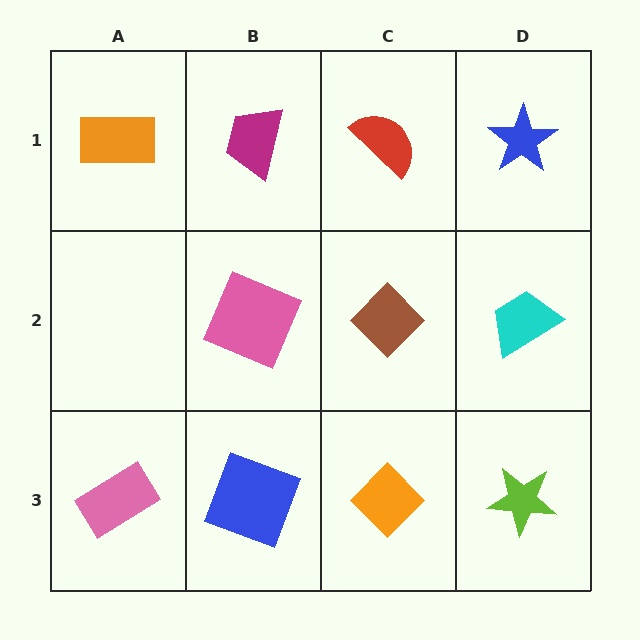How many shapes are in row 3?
4 shapes.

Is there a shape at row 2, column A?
No, that cell is empty.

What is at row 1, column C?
A red semicircle.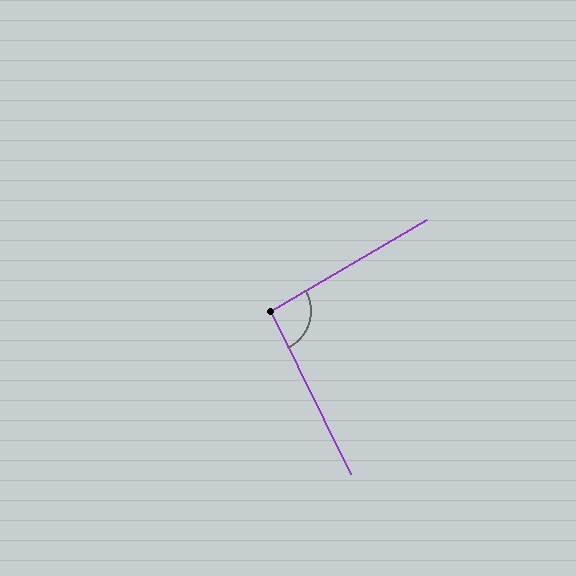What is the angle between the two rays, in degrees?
Approximately 94 degrees.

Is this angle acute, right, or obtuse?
It is approximately a right angle.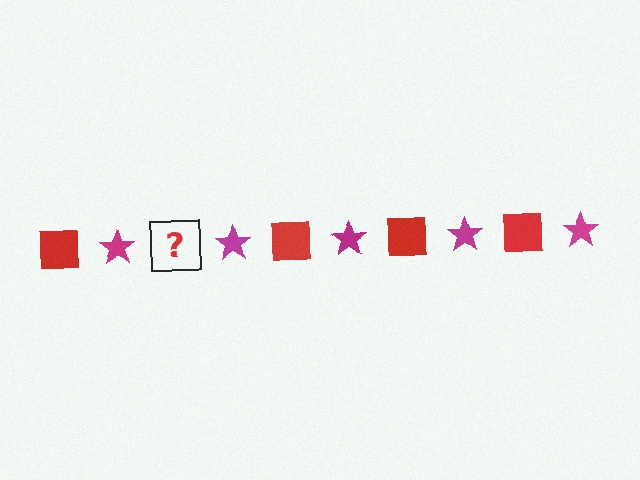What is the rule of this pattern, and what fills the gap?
The rule is that the pattern alternates between red square and magenta star. The gap should be filled with a red square.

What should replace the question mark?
The question mark should be replaced with a red square.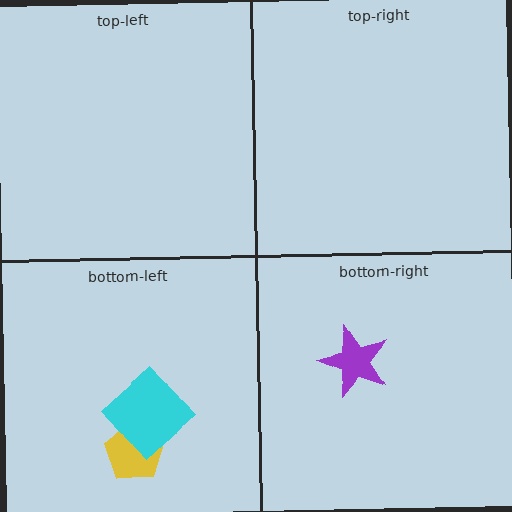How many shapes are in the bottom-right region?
1.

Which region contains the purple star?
The bottom-right region.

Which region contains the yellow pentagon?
The bottom-left region.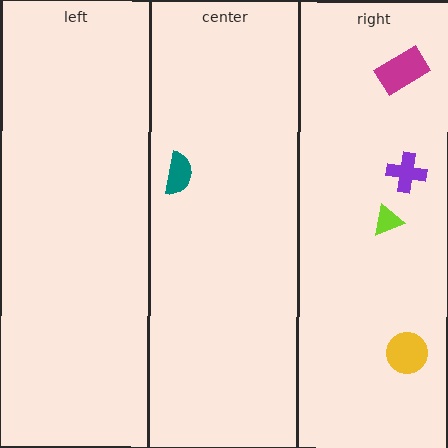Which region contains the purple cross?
The right region.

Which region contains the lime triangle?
The right region.